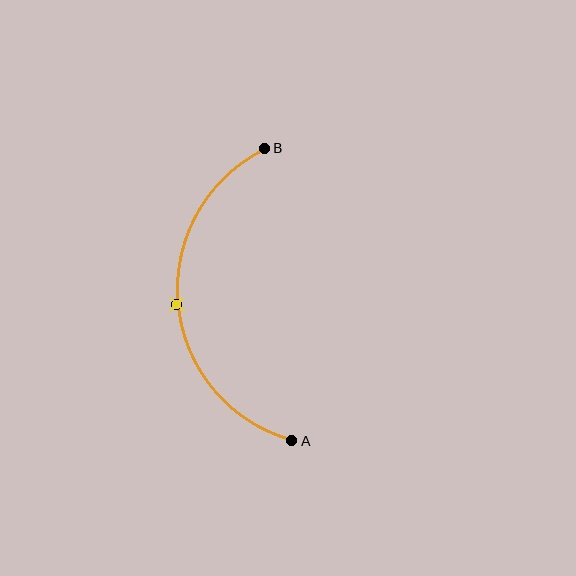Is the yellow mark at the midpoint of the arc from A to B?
Yes. The yellow mark lies on the arc at equal arc-length from both A and B — it is the arc midpoint.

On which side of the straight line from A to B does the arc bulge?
The arc bulges to the left of the straight line connecting A and B.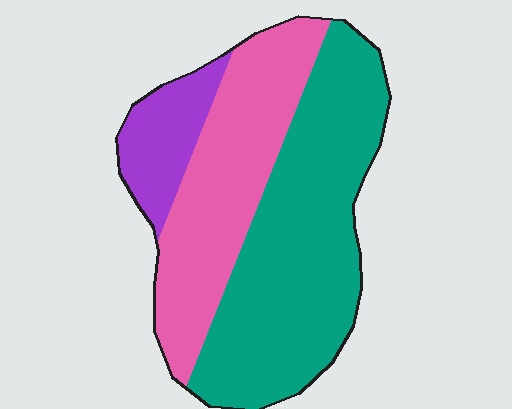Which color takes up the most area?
Teal, at roughly 50%.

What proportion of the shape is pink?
Pink takes up about one third (1/3) of the shape.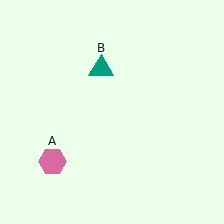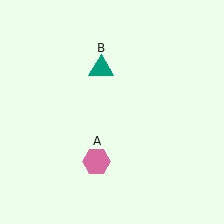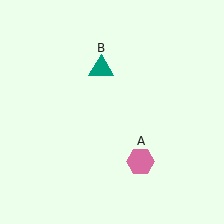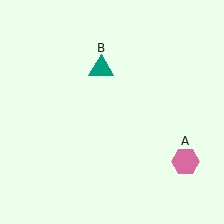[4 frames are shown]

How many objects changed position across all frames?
1 object changed position: pink hexagon (object A).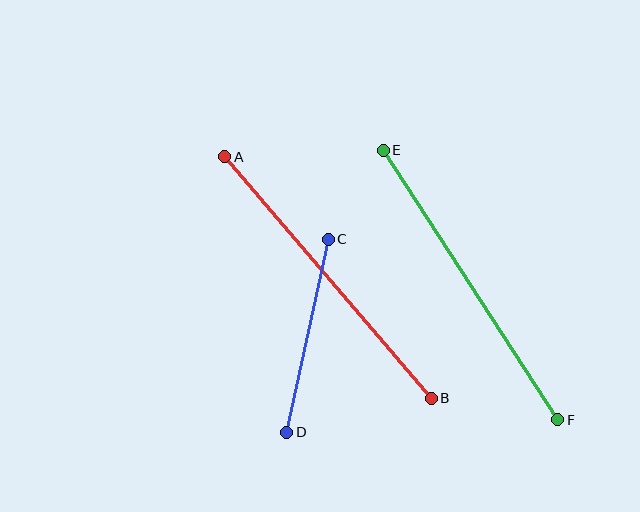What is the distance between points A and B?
The distance is approximately 317 pixels.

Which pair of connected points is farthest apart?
Points E and F are farthest apart.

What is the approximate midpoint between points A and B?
The midpoint is at approximately (328, 278) pixels.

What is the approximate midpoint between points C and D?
The midpoint is at approximately (308, 336) pixels.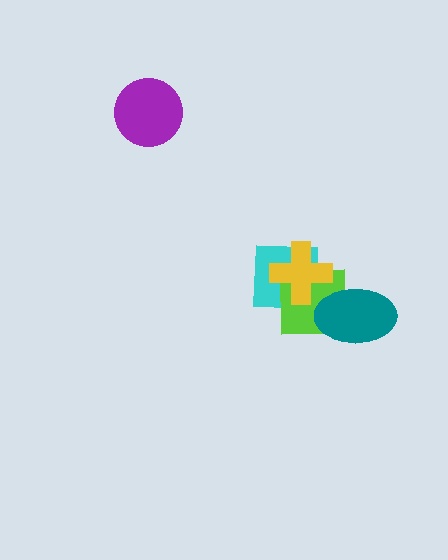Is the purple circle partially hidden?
No, no other shape covers it.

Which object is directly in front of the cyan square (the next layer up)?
The lime square is directly in front of the cyan square.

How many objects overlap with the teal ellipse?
1 object overlaps with the teal ellipse.